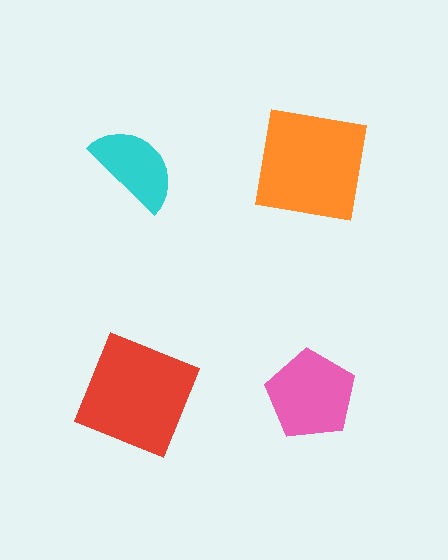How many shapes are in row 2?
2 shapes.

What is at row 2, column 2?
A pink pentagon.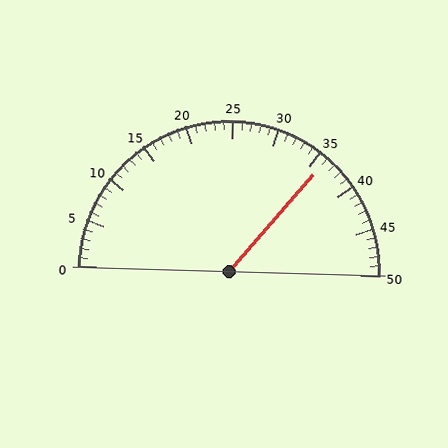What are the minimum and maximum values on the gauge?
The gauge ranges from 0 to 50.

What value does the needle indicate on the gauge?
The needle indicates approximately 36.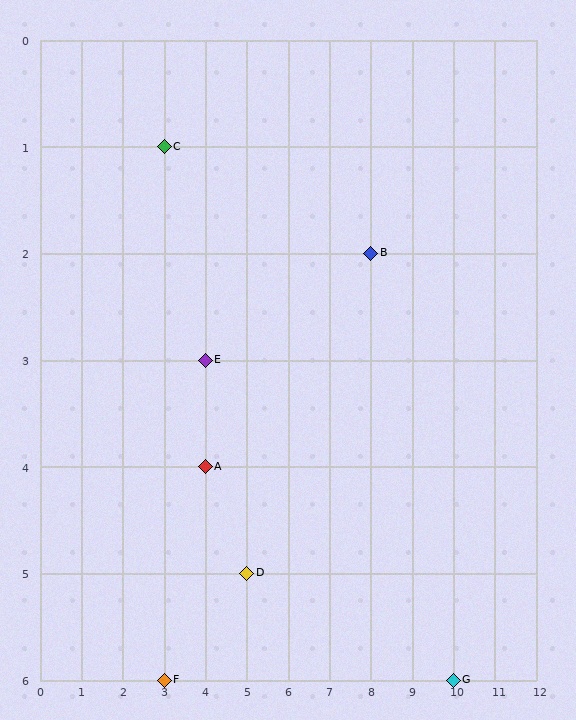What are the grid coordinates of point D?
Point D is at grid coordinates (5, 5).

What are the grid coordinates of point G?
Point G is at grid coordinates (10, 6).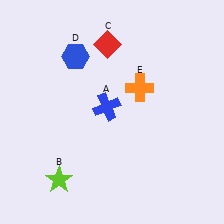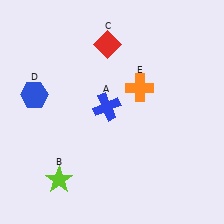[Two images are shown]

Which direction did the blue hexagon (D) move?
The blue hexagon (D) moved left.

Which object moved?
The blue hexagon (D) moved left.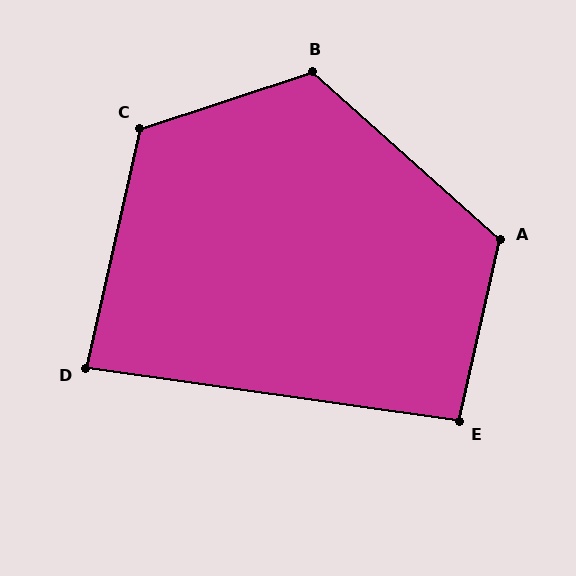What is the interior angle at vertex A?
Approximately 119 degrees (obtuse).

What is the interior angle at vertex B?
Approximately 120 degrees (obtuse).